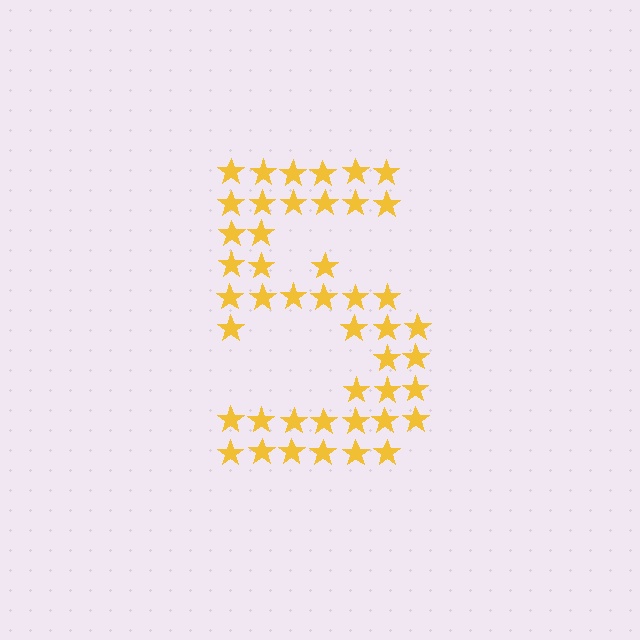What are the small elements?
The small elements are stars.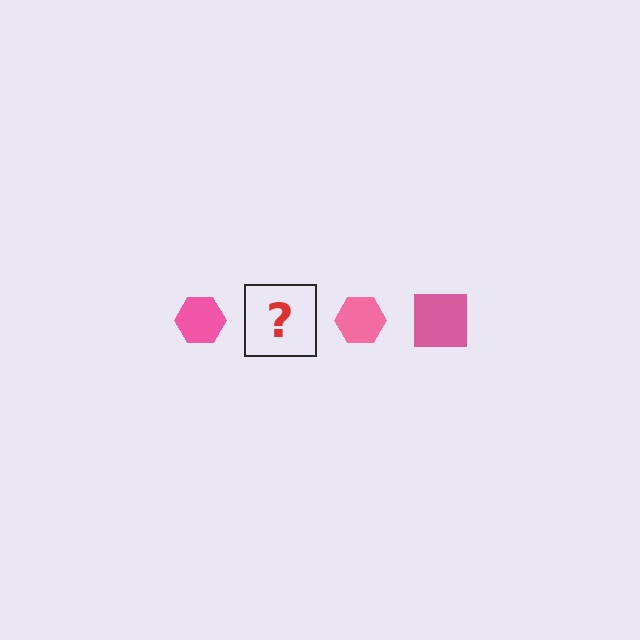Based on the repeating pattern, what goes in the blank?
The blank should be a pink square.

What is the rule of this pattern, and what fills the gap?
The rule is that the pattern cycles through hexagon, square shapes in pink. The gap should be filled with a pink square.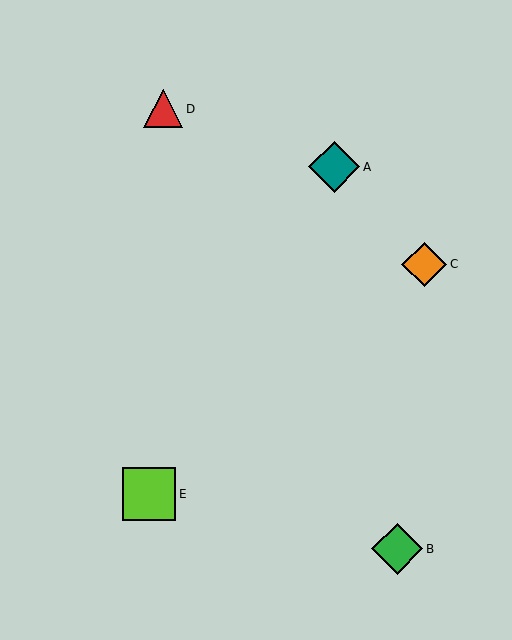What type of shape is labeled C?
Shape C is an orange diamond.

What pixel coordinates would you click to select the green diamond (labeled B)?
Click at (397, 549) to select the green diamond B.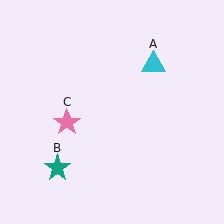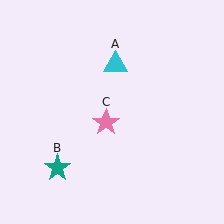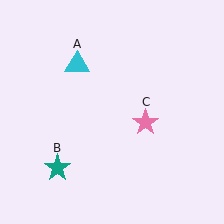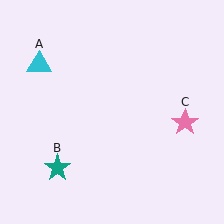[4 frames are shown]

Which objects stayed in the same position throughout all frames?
Teal star (object B) remained stationary.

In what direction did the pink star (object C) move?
The pink star (object C) moved right.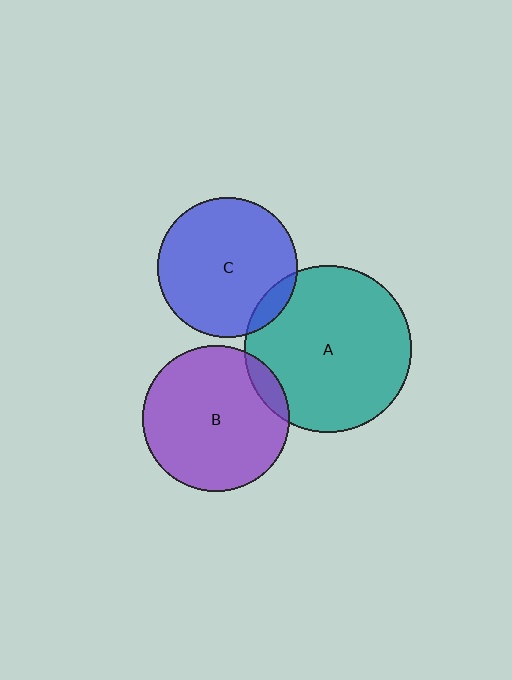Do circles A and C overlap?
Yes.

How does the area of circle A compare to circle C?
Approximately 1.4 times.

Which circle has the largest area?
Circle A (teal).